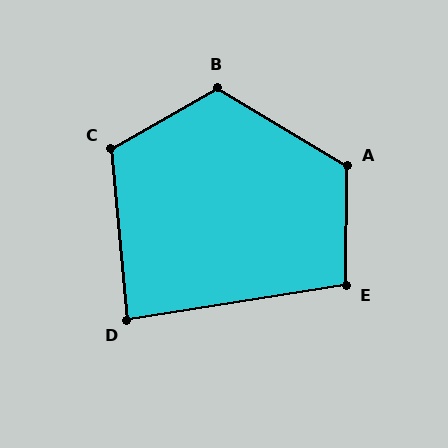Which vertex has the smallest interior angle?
D, at approximately 87 degrees.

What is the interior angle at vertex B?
Approximately 119 degrees (obtuse).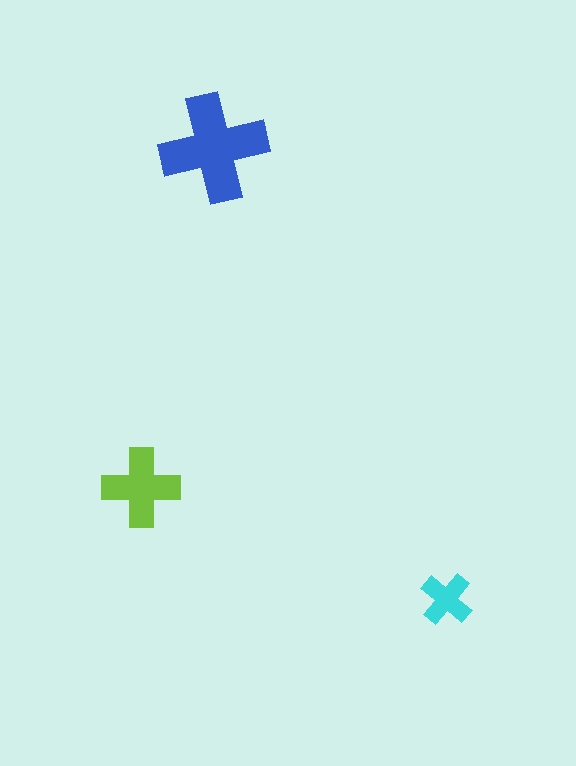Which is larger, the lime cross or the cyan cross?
The lime one.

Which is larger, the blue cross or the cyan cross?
The blue one.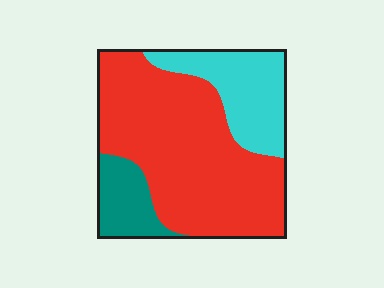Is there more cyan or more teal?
Cyan.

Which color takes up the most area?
Red, at roughly 65%.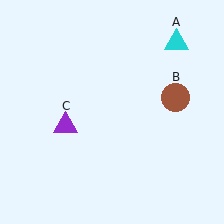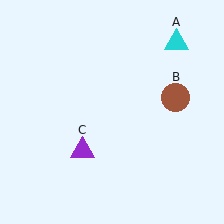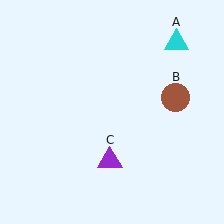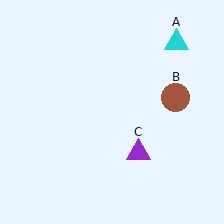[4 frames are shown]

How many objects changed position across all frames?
1 object changed position: purple triangle (object C).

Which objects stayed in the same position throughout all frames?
Cyan triangle (object A) and brown circle (object B) remained stationary.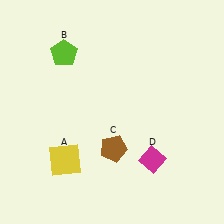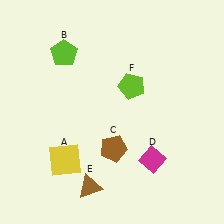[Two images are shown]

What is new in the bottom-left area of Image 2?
A brown triangle (E) was added in the bottom-left area of Image 2.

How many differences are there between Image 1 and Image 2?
There are 2 differences between the two images.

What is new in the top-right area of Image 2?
A lime pentagon (F) was added in the top-right area of Image 2.